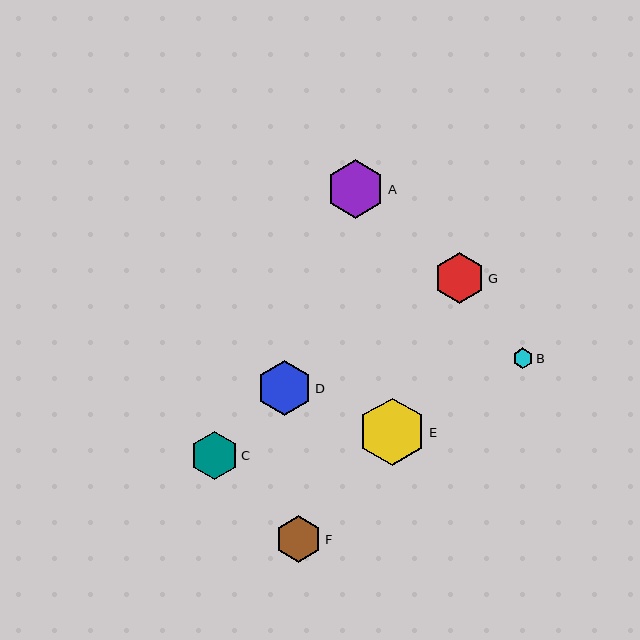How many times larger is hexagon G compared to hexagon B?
Hexagon G is approximately 2.5 times the size of hexagon B.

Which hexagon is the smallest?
Hexagon B is the smallest with a size of approximately 21 pixels.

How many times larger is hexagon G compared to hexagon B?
Hexagon G is approximately 2.5 times the size of hexagon B.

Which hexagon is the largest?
Hexagon E is the largest with a size of approximately 67 pixels.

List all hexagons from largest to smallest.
From largest to smallest: E, A, D, G, C, F, B.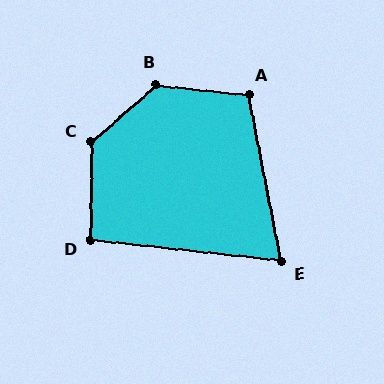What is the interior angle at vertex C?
Approximately 132 degrees (obtuse).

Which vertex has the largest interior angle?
B, at approximately 133 degrees.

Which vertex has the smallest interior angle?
E, at approximately 73 degrees.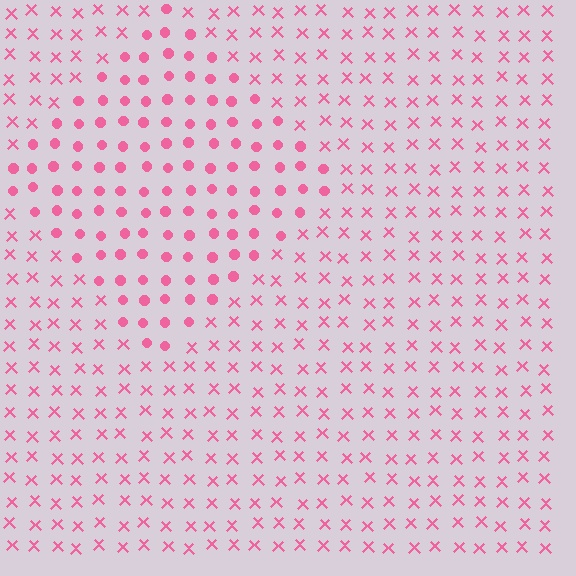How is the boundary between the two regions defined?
The boundary is defined by a change in element shape: circles inside vs. X marks outside. All elements share the same color and spacing.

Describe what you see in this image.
The image is filled with small pink elements arranged in a uniform grid. A diamond-shaped region contains circles, while the surrounding area contains X marks. The boundary is defined purely by the change in element shape.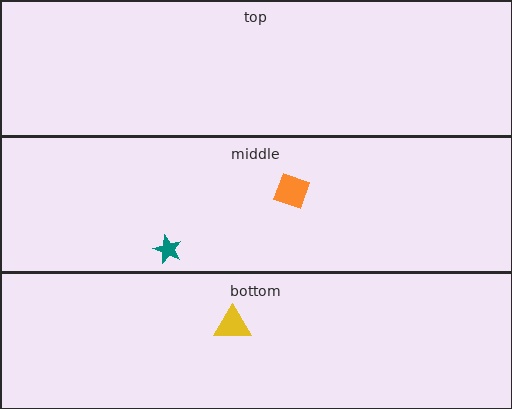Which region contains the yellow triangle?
The bottom region.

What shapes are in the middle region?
The orange square, the teal star.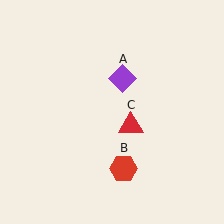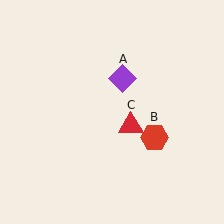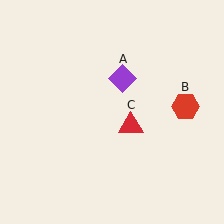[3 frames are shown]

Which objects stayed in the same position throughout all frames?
Purple diamond (object A) and red triangle (object C) remained stationary.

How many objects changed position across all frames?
1 object changed position: red hexagon (object B).